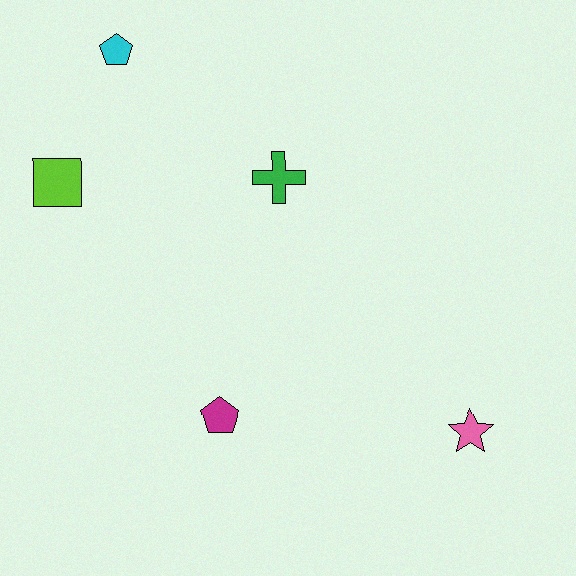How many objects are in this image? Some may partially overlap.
There are 5 objects.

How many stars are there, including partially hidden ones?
There is 1 star.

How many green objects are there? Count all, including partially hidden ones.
There is 1 green object.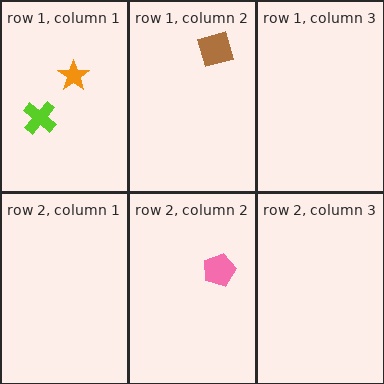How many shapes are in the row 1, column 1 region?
2.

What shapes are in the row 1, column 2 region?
The brown diamond.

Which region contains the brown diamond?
The row 1, column 2 region.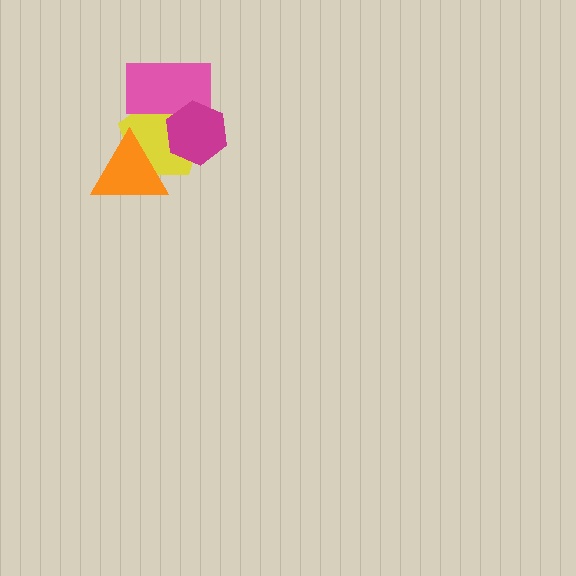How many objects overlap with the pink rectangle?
2 objects overlap with the pink rectangle.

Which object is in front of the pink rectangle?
The magenta hexagon is in front of the pink rectangle.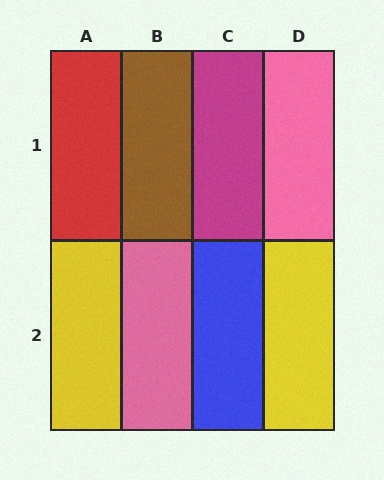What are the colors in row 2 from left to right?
Yellow, pink, blue, yellow.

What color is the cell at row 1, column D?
Pink.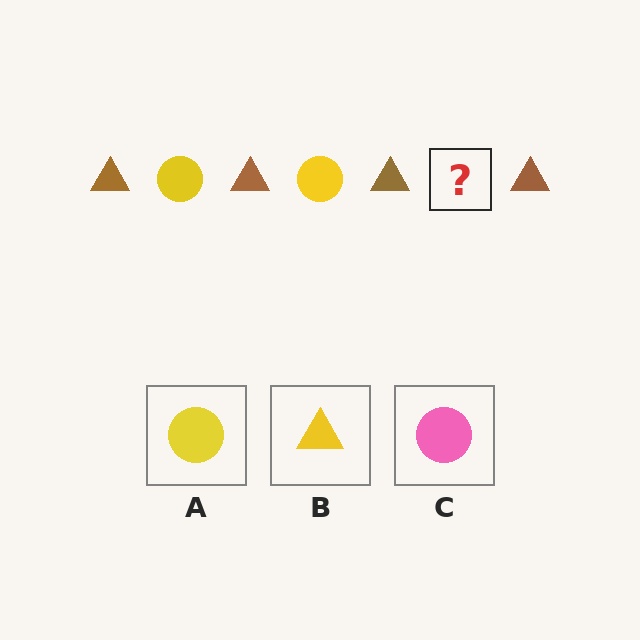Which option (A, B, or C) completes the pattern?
A.